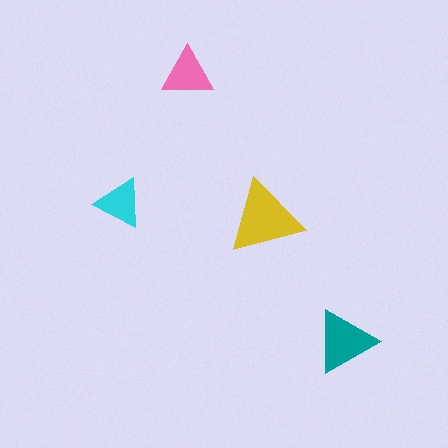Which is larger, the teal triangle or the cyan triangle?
The teal one.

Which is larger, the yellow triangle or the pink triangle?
The yellow one.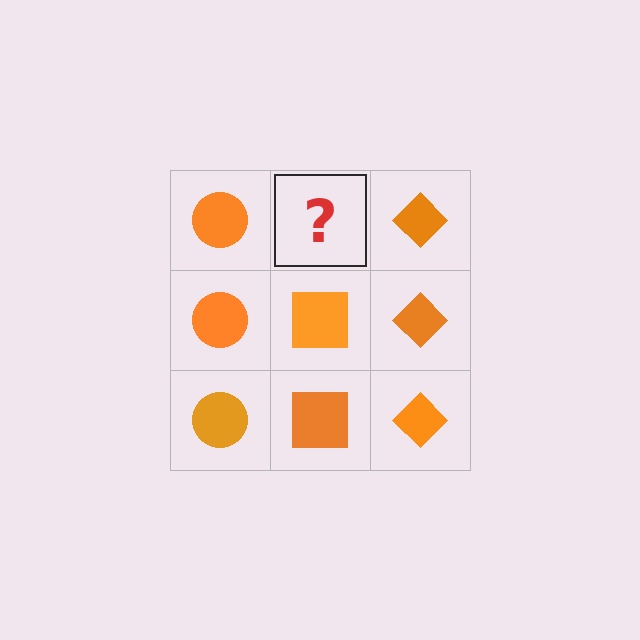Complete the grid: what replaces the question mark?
The question mark should be replaced with an orange square.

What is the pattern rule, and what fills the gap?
The rule is that each column has a consistent shape. The gap should be filled with an orange square.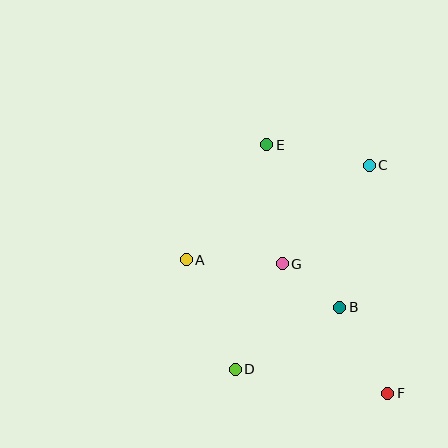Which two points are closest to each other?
Points B and G are closest to each other.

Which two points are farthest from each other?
Points E and F are farthest from each other.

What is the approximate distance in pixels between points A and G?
The distance between A and G is approximately 96 pixels.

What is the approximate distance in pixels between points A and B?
The distance between A and B is approximately 161 pixels.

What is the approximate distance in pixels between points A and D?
The distance between A and D is approximately 120 pixels.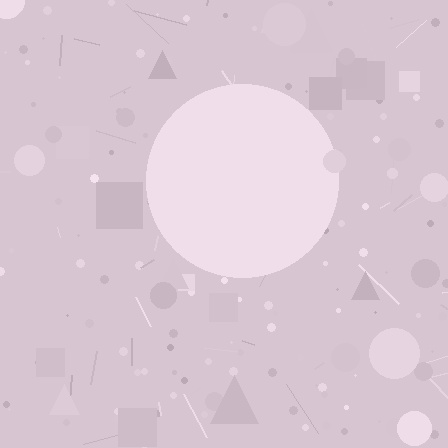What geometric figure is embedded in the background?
A circle is embedded in the background.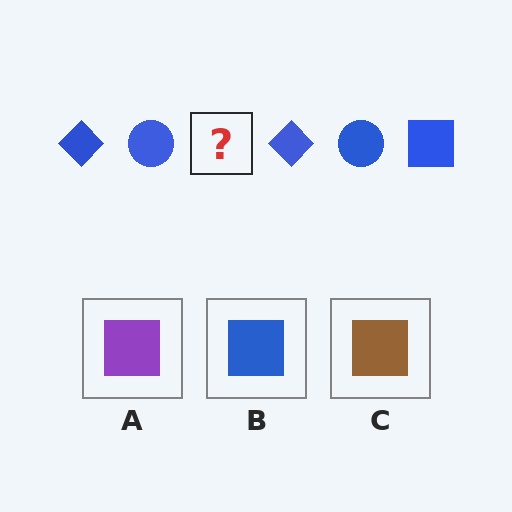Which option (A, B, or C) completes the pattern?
B.